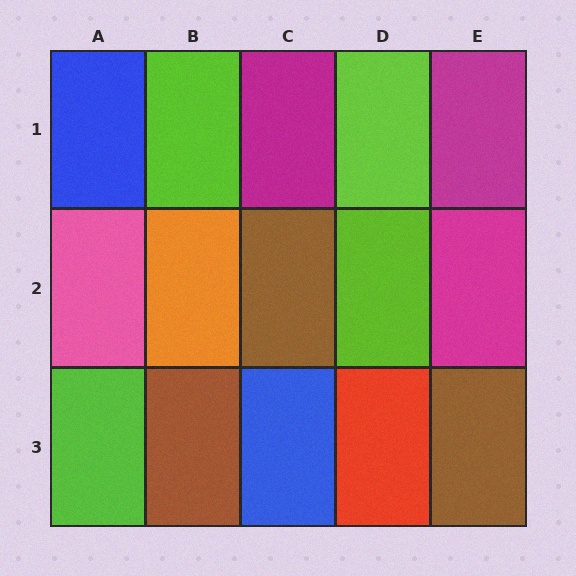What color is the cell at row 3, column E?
Brown.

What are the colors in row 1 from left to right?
Blue, lime, magenta, lime, magenta.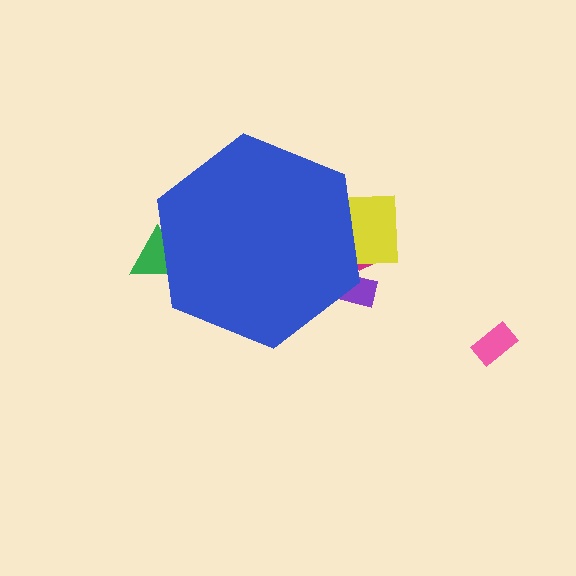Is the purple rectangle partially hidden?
Yes, the purple rectangle is partially hidden behind the blue hexagon.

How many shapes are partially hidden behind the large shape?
4 shapes are partially hidden.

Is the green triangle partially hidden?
Yes, the green triangle is partially hidden behind the blue hexagon.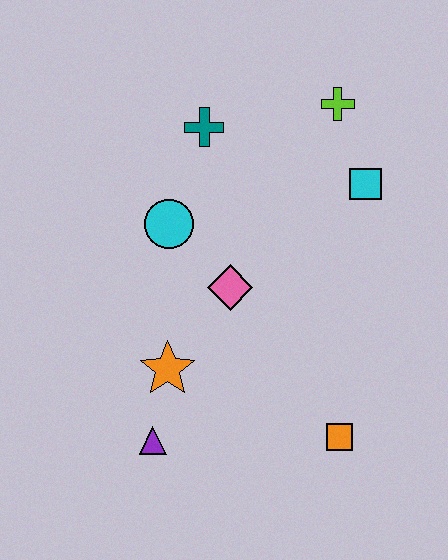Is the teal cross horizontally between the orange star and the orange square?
Yes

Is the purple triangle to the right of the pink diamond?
No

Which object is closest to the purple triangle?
The orange star is closest to the purple triangle.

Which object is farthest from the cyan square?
The purple triangle is farthest from the cyan square.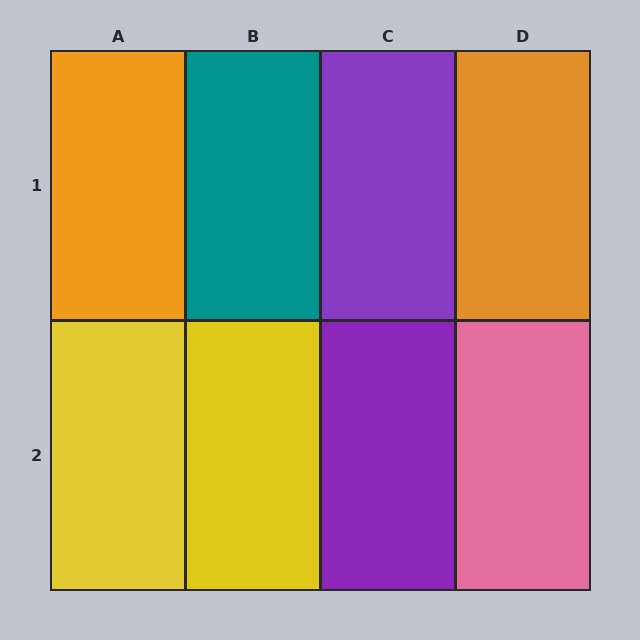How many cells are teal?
1 cell is teal.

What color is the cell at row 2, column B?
Yellow.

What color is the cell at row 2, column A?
Yellow.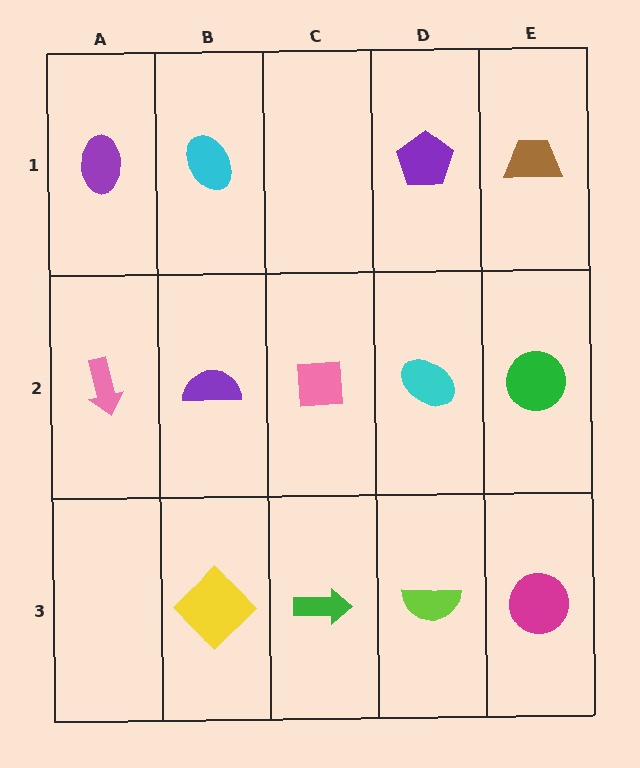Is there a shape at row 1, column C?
No, that cell is empty.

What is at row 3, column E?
A magenta circle.